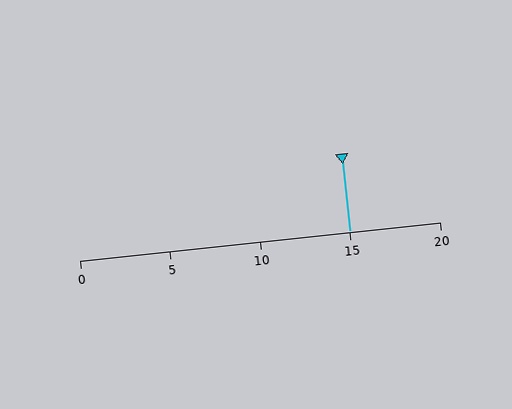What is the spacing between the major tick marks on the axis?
The major ticks are spaced 5 apart.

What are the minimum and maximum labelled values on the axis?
The axis runs from 0 to 20.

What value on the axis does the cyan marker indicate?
The marker indicates approximately 15.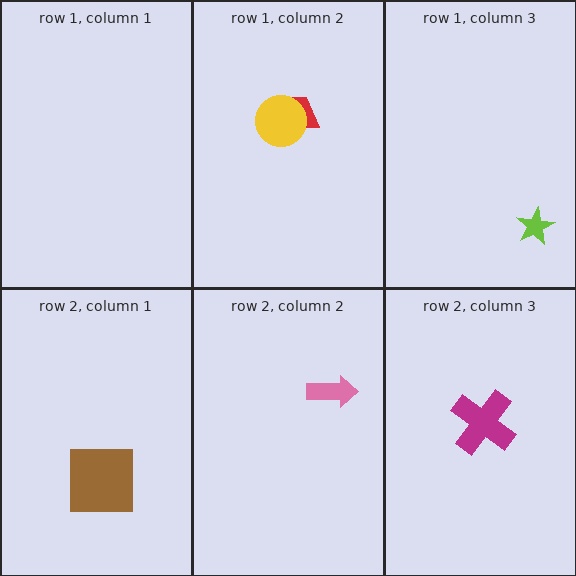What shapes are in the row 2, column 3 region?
The magenta cross.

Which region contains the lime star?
The row 1, column 3 region.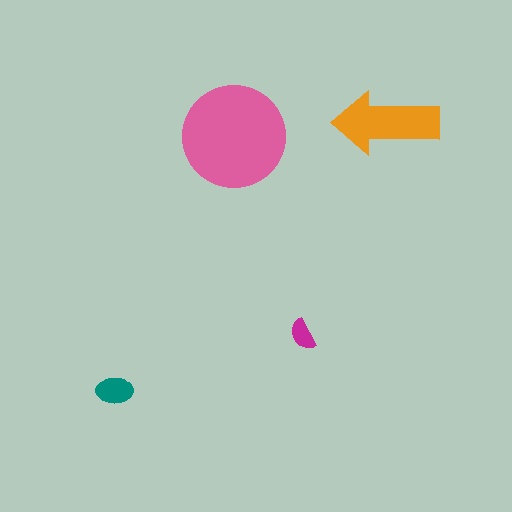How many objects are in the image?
There are 4 objects in the image.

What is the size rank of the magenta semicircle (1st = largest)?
4th.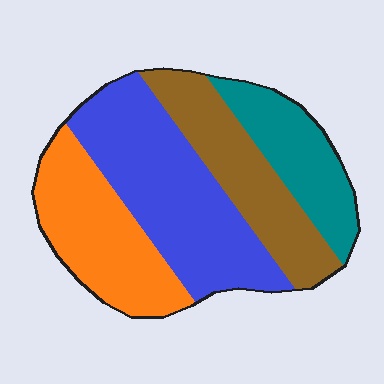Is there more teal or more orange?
Orange.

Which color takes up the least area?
Teal, at roughly 15%.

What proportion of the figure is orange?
Orange covers 25% of the figure.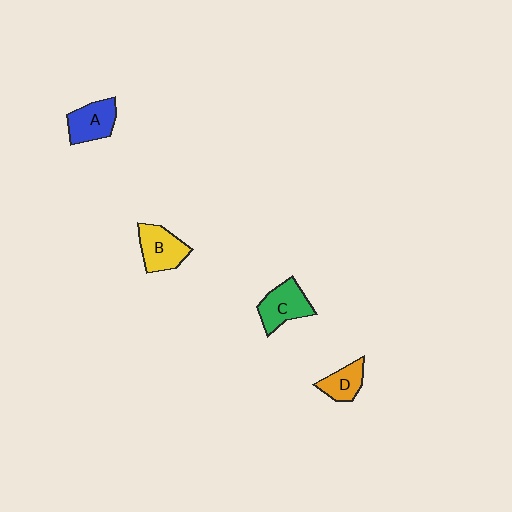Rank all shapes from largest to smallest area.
From largest to smallest: C (green), B (yellow), A (blue), D (orange).